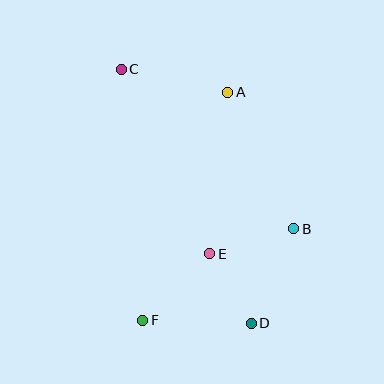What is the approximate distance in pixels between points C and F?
The distance between C and F is approximately 252 pixels.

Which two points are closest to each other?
Points D and E are closest to each other.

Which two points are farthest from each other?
Points C and D are farthest from each other.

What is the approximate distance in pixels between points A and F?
The distance between A and F is approximately 243 pixels.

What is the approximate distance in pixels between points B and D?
The distance between B and D is approximately 103 pixels.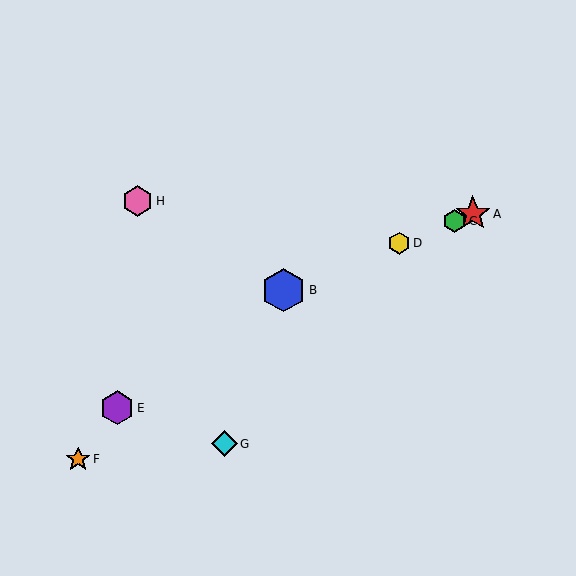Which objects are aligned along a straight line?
Objects A, B, C, D are aligned along a straight line.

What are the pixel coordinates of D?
Object D is at (399, 243).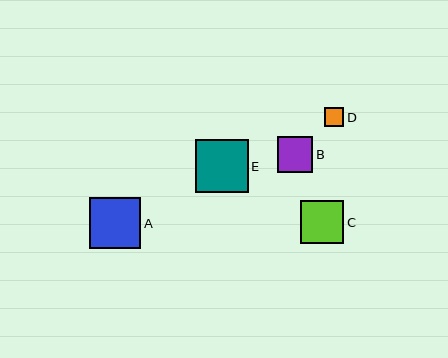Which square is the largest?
Square E is the largest with a size of approximately 53 pixels.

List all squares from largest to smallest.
From largest to smallest: E, A, C, B, D.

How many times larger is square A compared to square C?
Square A is approximately 1.2 times the size of square C.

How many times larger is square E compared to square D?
Square E is approximately 2.7 times the size of square D.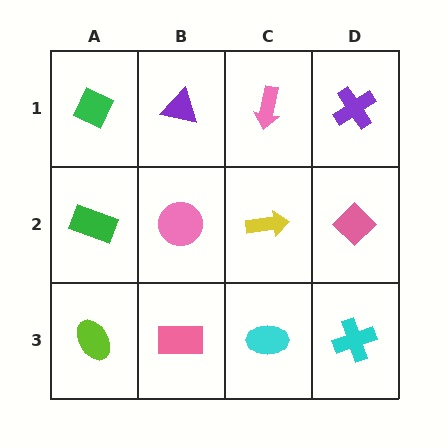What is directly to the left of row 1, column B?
A green diamond.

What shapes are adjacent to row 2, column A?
A green diamond (row 1, column A), a lime ellipse (row 3, column A), a pink circle (row 2, column B).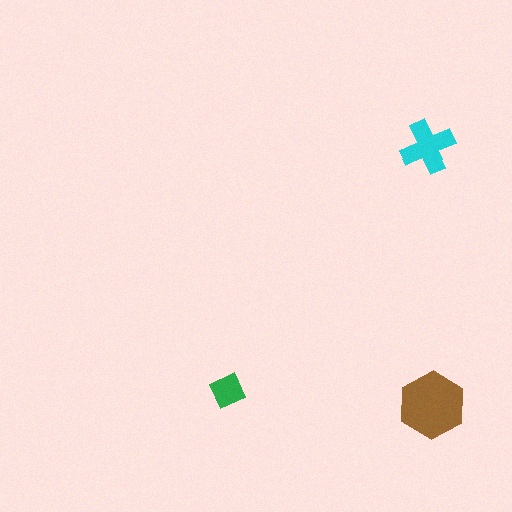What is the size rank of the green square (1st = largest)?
3rd.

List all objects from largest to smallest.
The brown hexagon, the cyan cross, the green square.